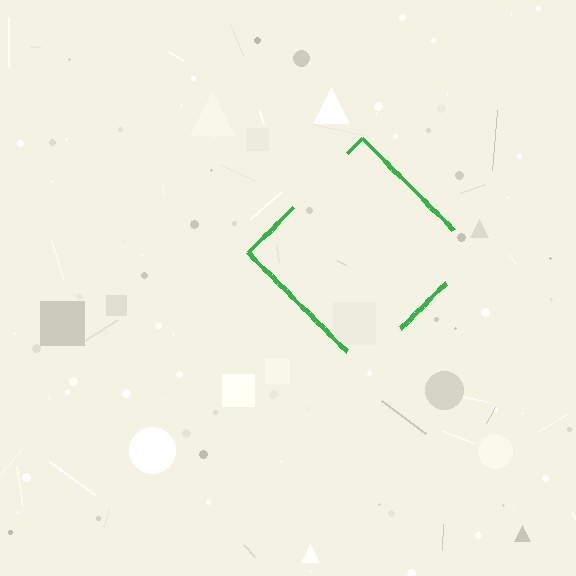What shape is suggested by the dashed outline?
The dashed outline suggests a diamond.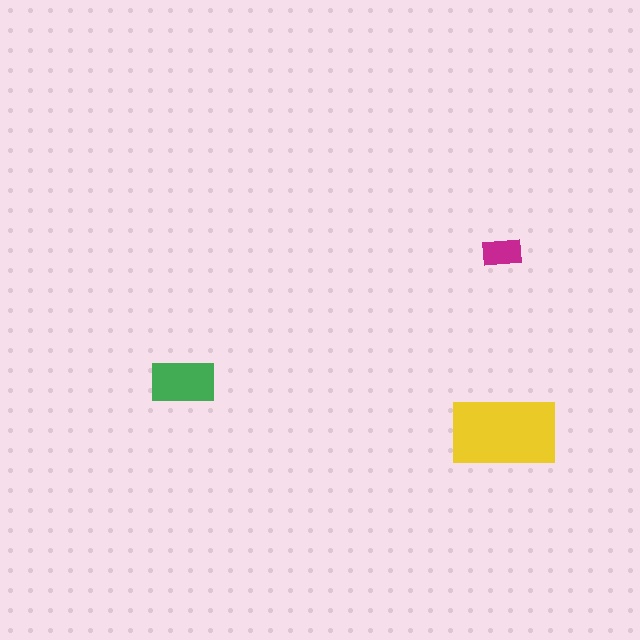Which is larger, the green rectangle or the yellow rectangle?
The yellow one.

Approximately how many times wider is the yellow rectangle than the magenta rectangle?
About 2.5 times wider.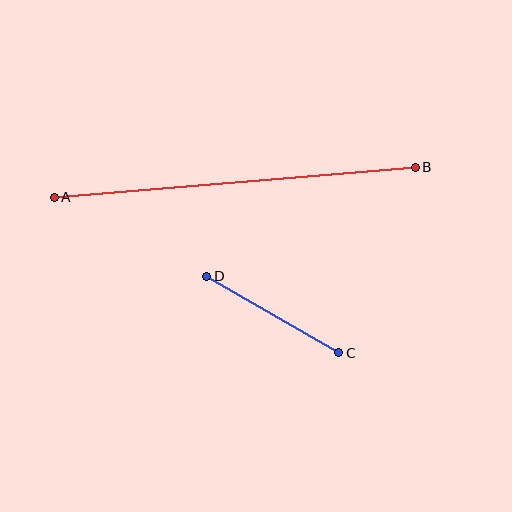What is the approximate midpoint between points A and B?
The midpoint is at approximately (235, 182) pixels.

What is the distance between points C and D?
The distance is approximately 153 pixels.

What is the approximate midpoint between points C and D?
The midpoint is at approximately (273, 314) pixels.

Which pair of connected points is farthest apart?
Points A and B are farthest apart.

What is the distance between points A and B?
The distance is approximately 362 pixels.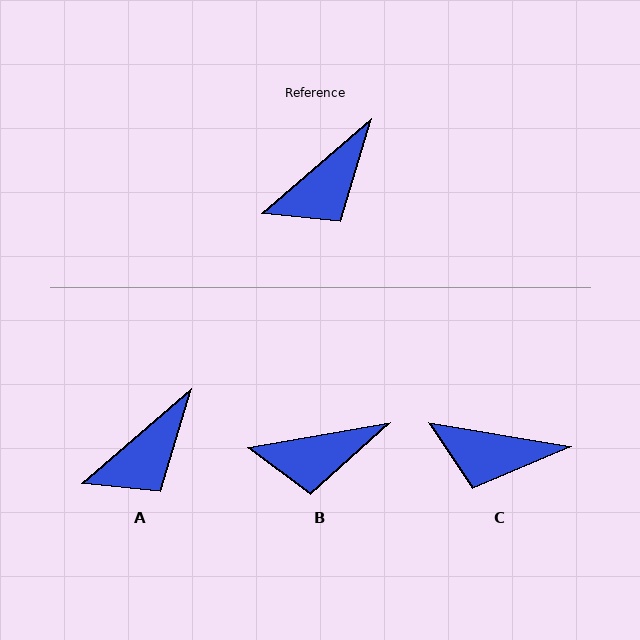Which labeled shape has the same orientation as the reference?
A.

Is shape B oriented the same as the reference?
No, it is off by about 31 degrees.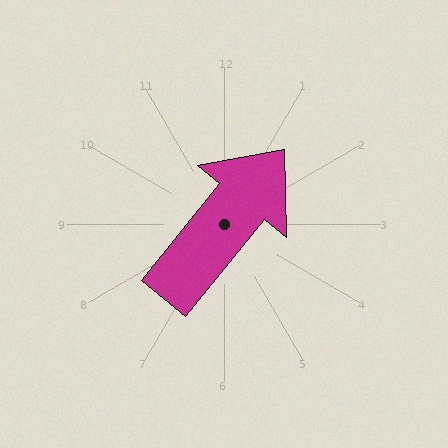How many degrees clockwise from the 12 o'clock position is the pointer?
Approximately 39 degrees.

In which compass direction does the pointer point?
Northeast.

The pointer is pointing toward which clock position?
Roughly 1 o'clock.